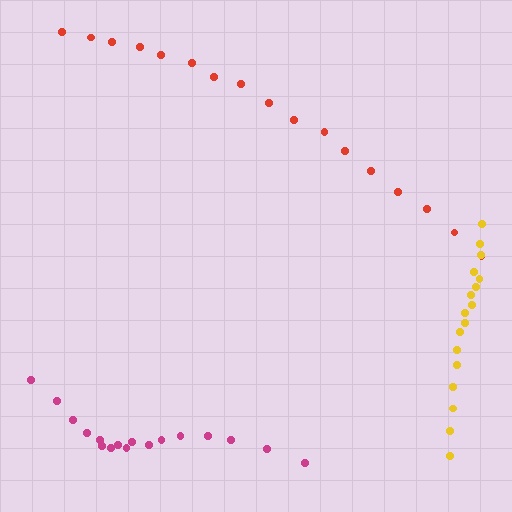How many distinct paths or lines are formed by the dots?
There are 3 distinct paths.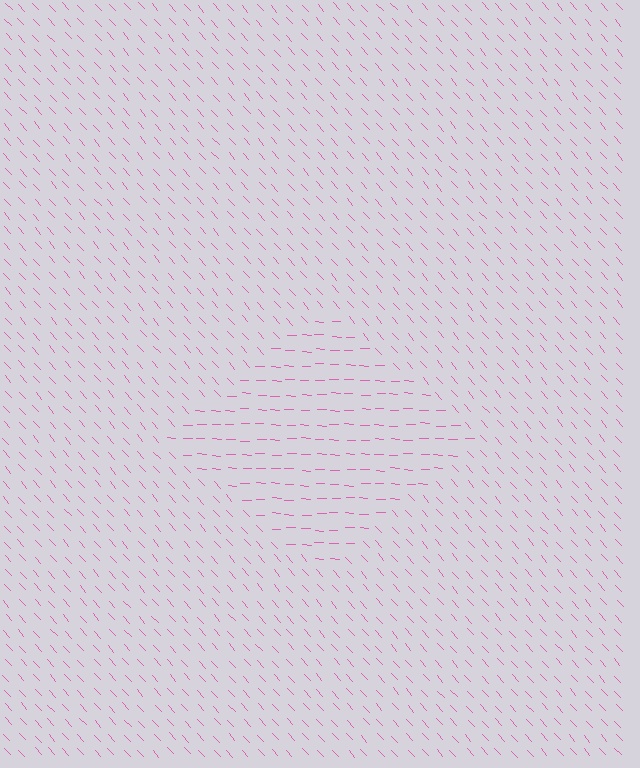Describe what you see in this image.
The image is filled with small pink line segments. A diamond region in the image has lines oriented differently from the surrounding lines, creating a visible texture boundary.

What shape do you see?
I see a diamond.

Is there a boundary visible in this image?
Yes, there is a texture boundary formed by a change in line orientation.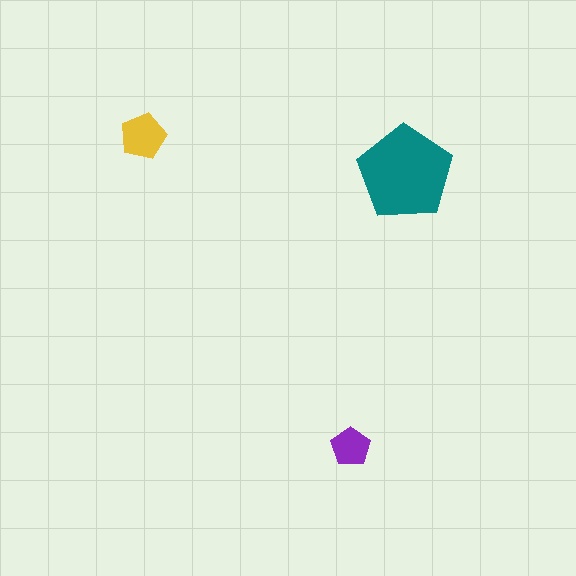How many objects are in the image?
There are 3 objects in the image.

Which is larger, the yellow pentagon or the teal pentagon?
The teal one.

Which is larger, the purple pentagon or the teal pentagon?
The teal one.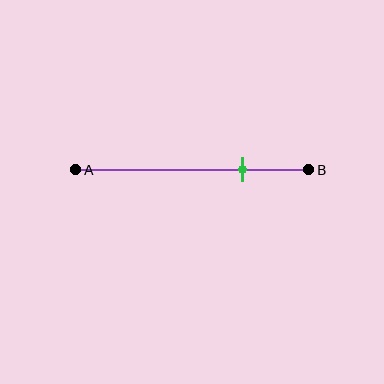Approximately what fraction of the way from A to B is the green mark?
The green mark is approximately 70% of the way from A to B.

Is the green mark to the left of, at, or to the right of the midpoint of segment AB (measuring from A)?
The green mark is to the right of the midpoint of segment AB.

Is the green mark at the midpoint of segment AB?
No, the mark is at about 70% from A, not at the 50% midpoint.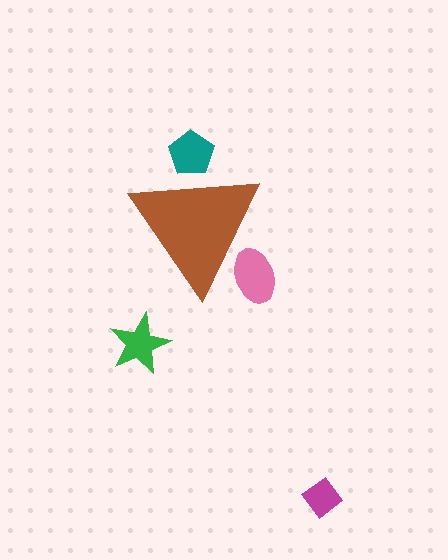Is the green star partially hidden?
No, the green star is fully visible.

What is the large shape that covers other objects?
A brown triangle.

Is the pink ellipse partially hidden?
Yes, the pink ellipse is partially hidden behind the brown triangle.